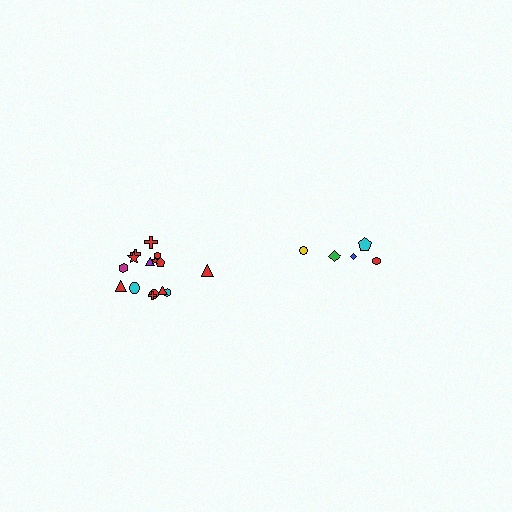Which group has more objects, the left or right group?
The left group.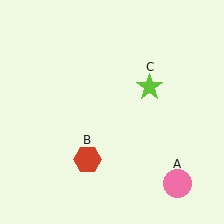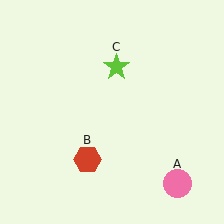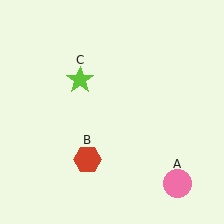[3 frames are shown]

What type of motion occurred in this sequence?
The lime star (object C) rotated counterclockwise around the center of the scene.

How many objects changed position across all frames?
1 object changed position: lime star (object C).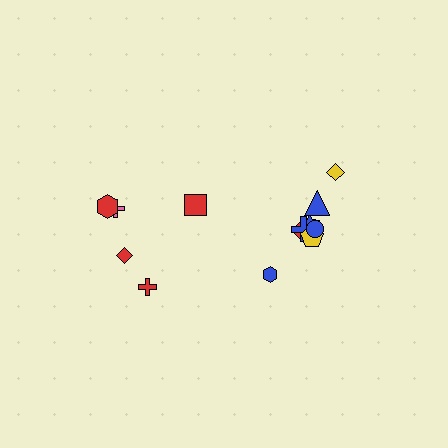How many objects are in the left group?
There are 5 objects.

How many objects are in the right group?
There are 8 objects.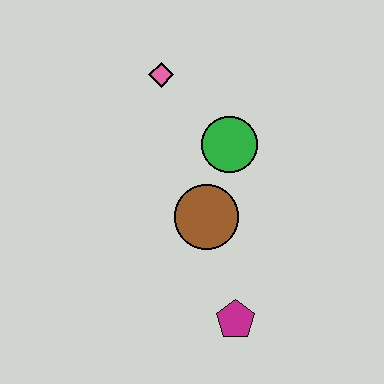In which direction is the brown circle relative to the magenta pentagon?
The brown circle is above the magenta pentagon.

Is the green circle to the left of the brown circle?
No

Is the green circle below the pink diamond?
Yes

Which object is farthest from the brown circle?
The pink diamond is farthest from the brown circle.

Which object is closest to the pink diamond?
The green circle is closest to the pink diamond.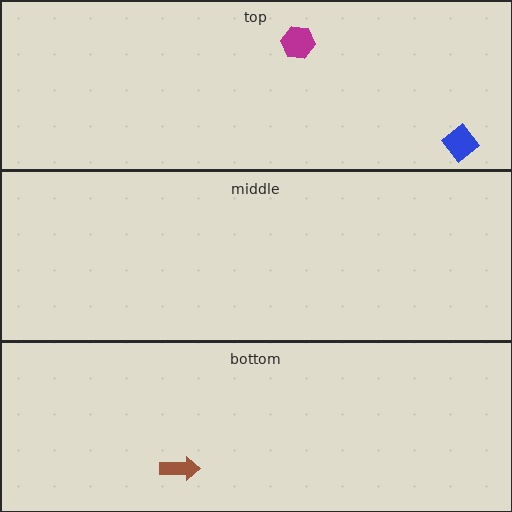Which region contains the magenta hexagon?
The top region.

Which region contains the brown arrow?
The bottom region.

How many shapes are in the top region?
2.